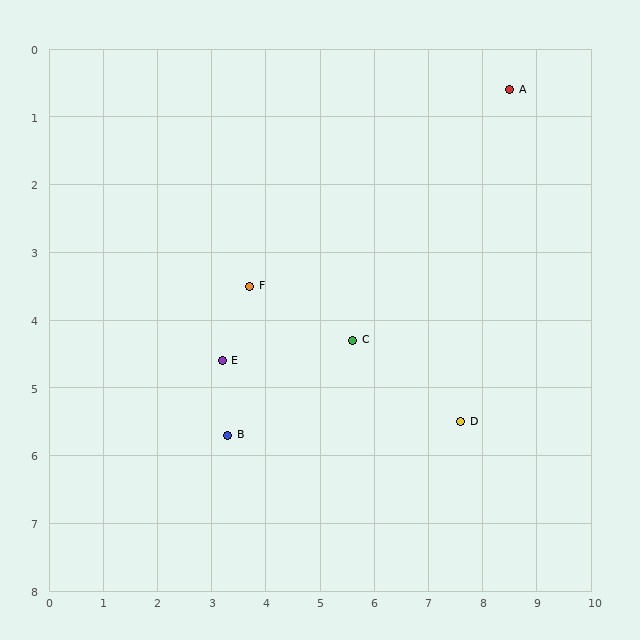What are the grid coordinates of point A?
Point A is at approximately (8.5, 0.6).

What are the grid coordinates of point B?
Point B is at approximately (3.3, 5.7).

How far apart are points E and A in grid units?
Points E and A are about 6.6 grid units apart.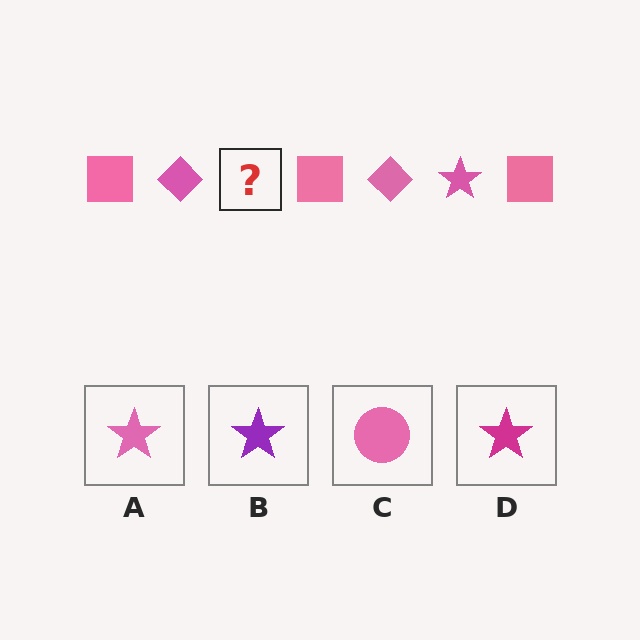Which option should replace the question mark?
Option A.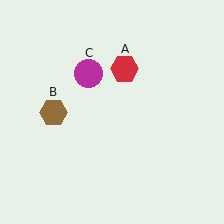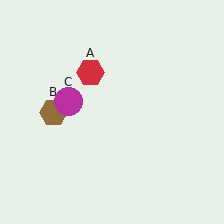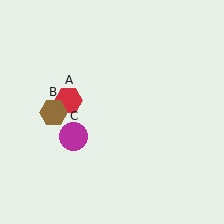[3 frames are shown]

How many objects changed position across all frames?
2 objects changed position: red hexagon (object A), magenta circle (object C).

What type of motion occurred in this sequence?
The red hexagon (object A), magenta circle (object C) rotated counterclockwise around the center of the scene.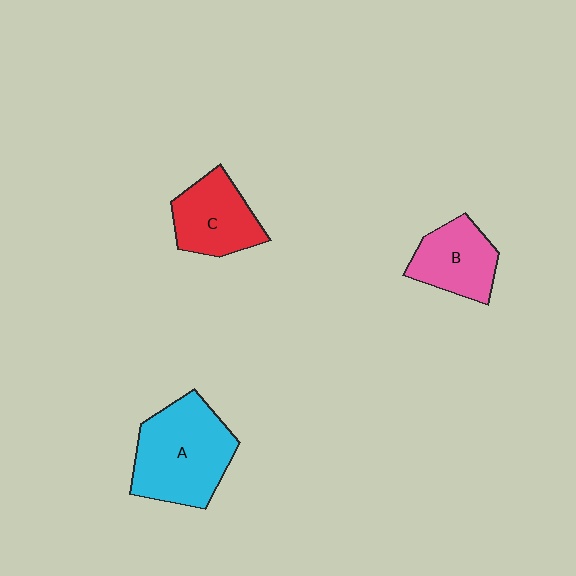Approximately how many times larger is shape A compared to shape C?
Approximately 1.5 times.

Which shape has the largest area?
Shape A (cyan).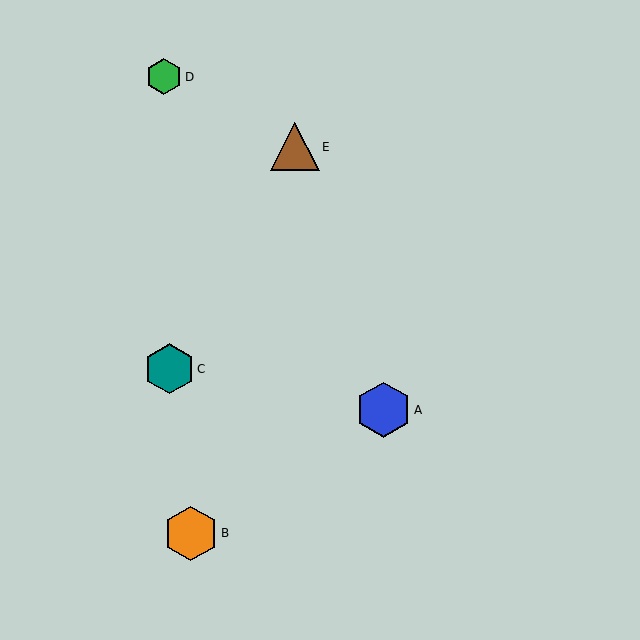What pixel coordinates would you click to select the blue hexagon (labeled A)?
Click at (383, 410) to select the blue hexagon A.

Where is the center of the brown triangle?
The center of the brown triangle is at (295, 147).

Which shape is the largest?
The blue hexagon (labeled A) is the largest.